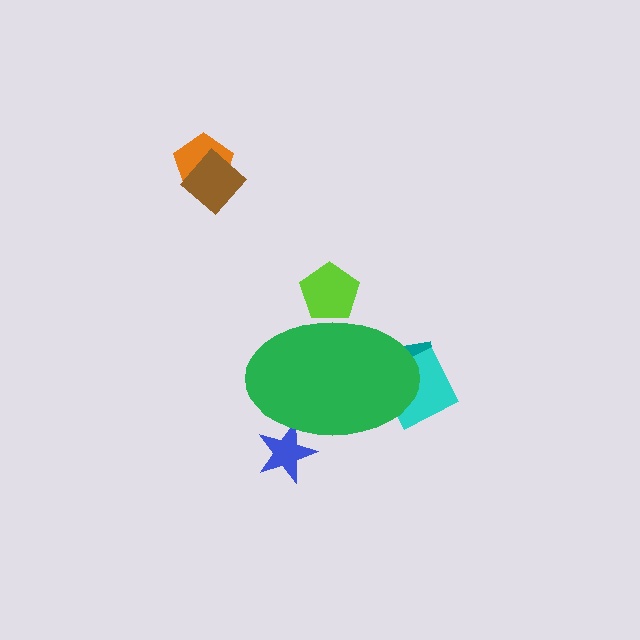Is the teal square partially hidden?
Yes, the teal square is partially hidden behind the green ellipse.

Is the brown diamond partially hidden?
No, the brown diamond is fully visible.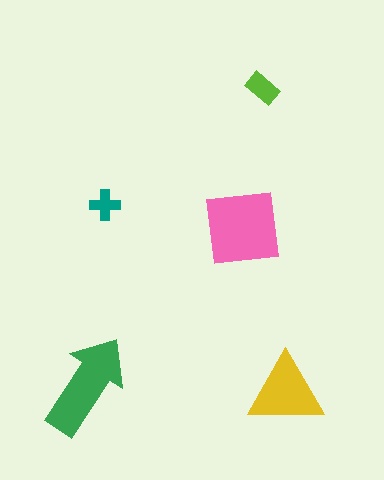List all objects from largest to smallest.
The pink square, the green arrow, the yellow triangle, the lime rectangle, the teal cross.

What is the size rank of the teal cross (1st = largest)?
5th.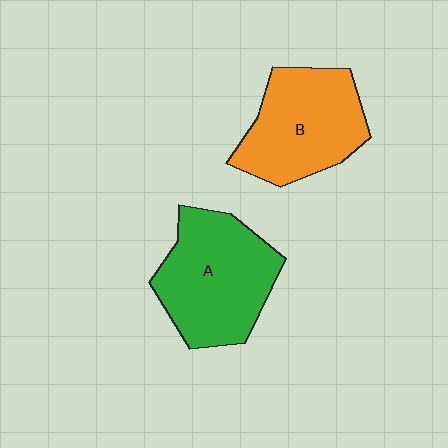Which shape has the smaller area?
Shape B (orange).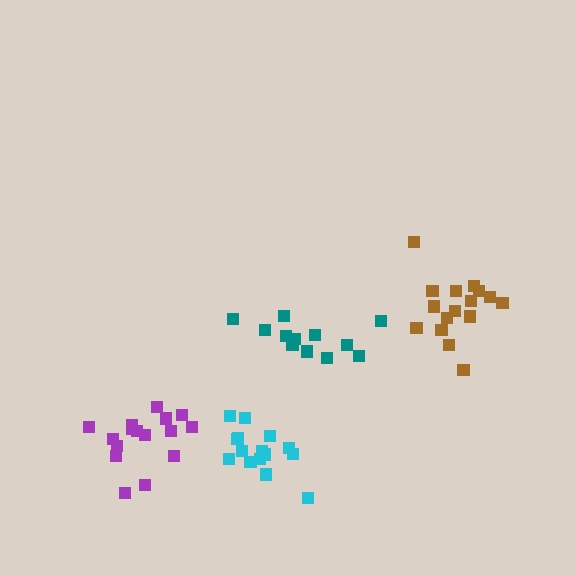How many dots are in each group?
Group 1: 12 dots, Group 2: 15 dots, Group 3: 16 dots, Group 4: 16 dots (59 total).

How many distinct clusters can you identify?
There are 4 distinct clusters.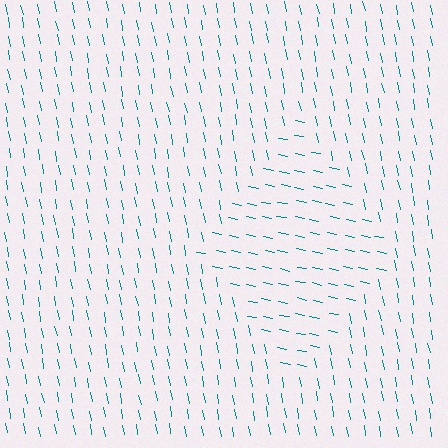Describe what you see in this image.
The image is filled with small teal line segments. A diamond region in the image has lines oriented differently from the surrounding lines, creating a visible texture boundary.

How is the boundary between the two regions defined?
The boundary is defined purely by a change in line orientation (approximately 68 degrees difference). All lines are the same color and thickness.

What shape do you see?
I see a diamond.